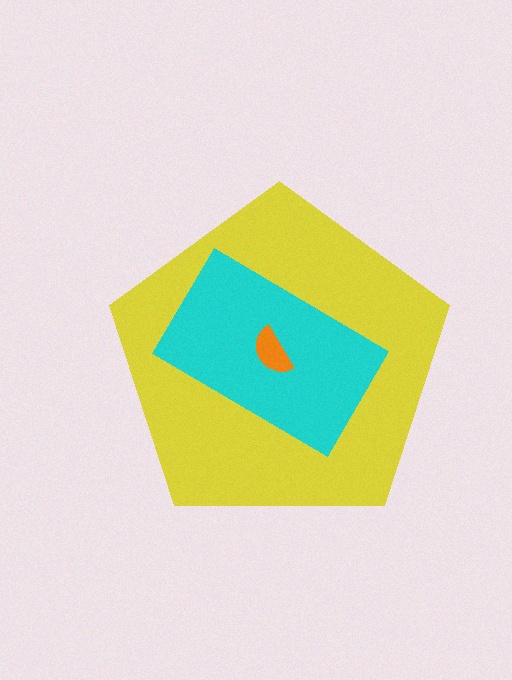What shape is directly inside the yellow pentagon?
The cyan rectangle.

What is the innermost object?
The orange semicircle.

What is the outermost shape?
The yellow pentagon.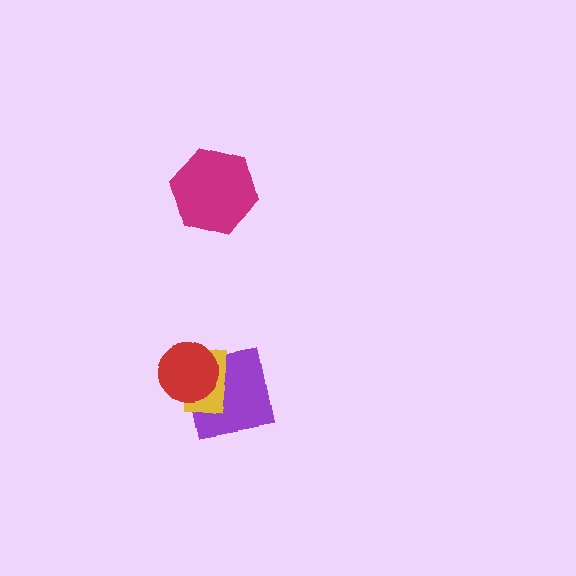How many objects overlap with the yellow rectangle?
2 objects overlap with the yellow rectangle.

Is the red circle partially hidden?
No, no other shape covers it.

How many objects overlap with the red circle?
2 objects overlap with the red circle.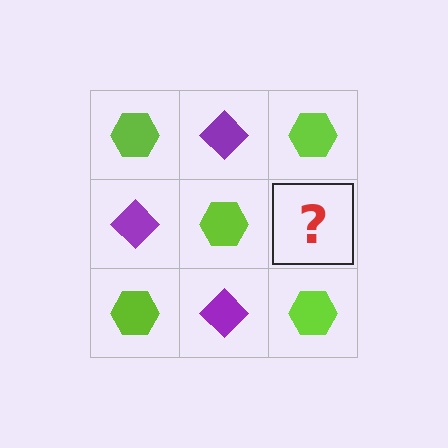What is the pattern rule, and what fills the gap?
The rule is that it alternates lime hexagon and purple diamond in a checkerboard pattern. The gap should be filled with a purple diamond.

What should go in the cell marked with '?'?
The missing cell should contain a purple diamond.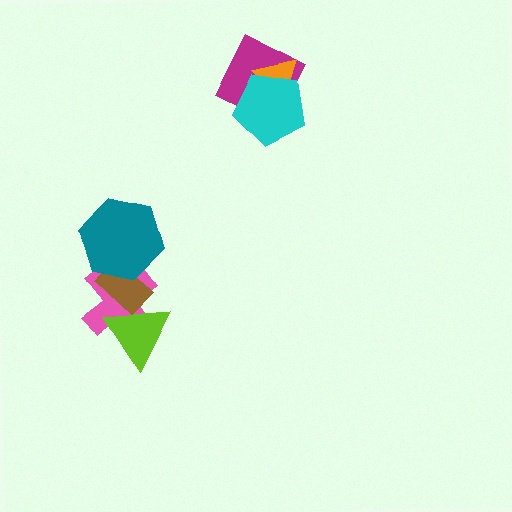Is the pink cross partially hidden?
Yes, it is partially covered by another shape.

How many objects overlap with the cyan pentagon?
2 objects overlap with the cyan pentagon.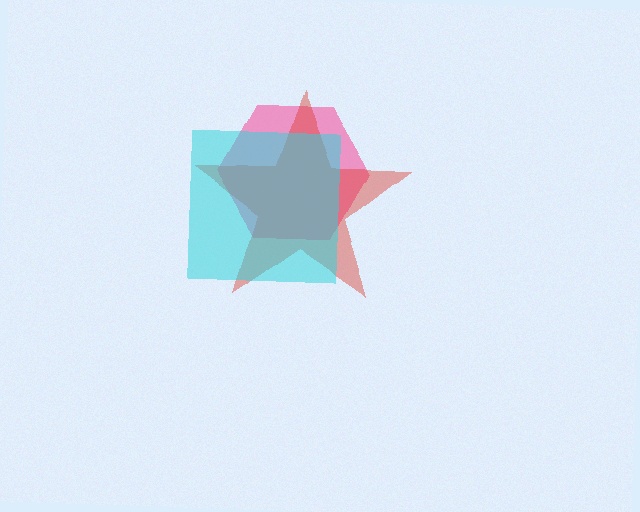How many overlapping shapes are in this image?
There are 3 overlapping shapes in the image.